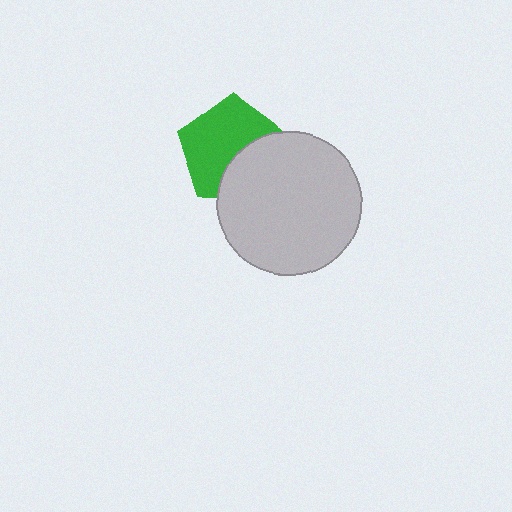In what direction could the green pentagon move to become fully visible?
The green pentagon could move toward the upper-left. That would shift it out from behind the light gray circle entirely.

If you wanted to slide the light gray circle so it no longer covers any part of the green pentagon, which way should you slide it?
Slide it toward the lower-right — that is the most direct way to separate the two shapes.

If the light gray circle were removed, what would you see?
You would see the complete green pentagon.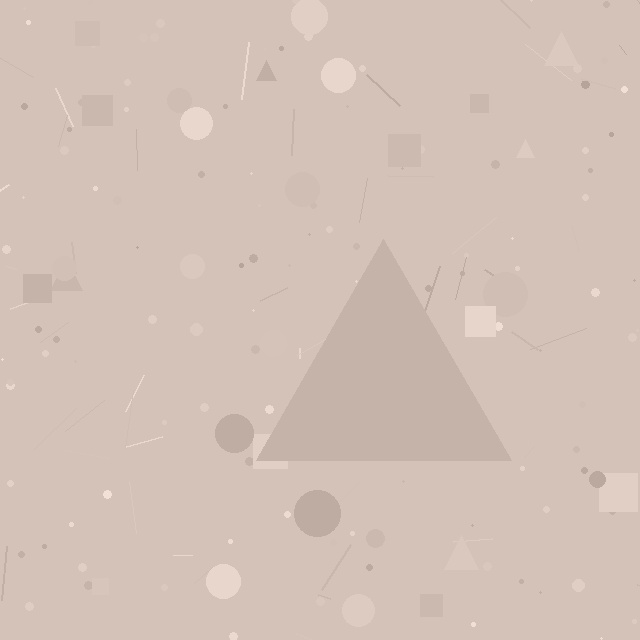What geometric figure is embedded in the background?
A triangle is embedded in the background.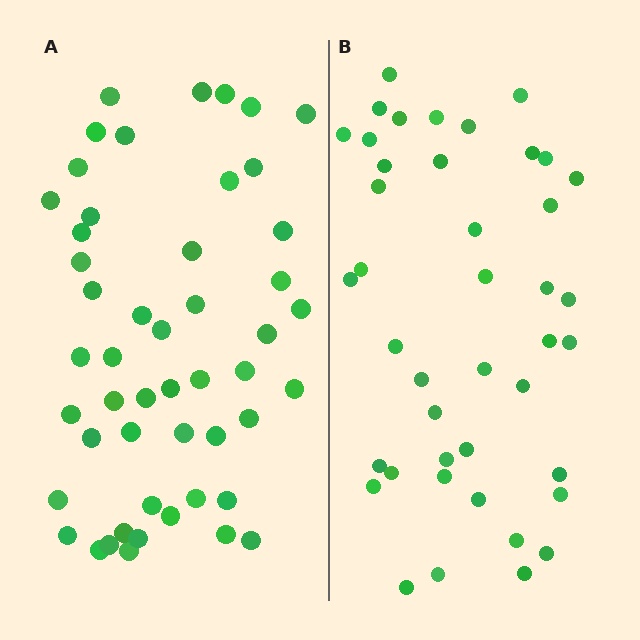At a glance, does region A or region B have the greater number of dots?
Region A (the left region) has more dots.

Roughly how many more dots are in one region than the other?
Region A has roughly 8 or so more dots than region B.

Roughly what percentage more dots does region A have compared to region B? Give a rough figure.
About 20% more.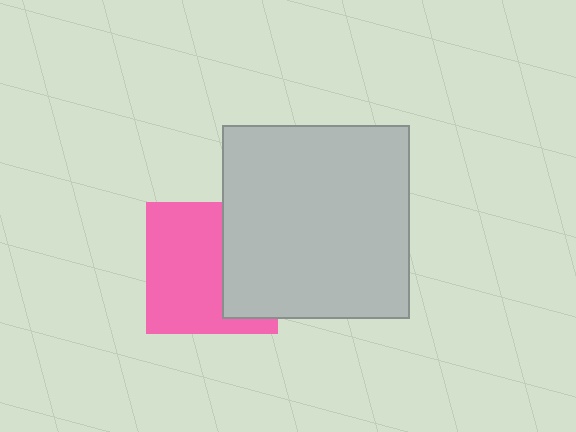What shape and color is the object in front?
The object in front is a light gray rectangle.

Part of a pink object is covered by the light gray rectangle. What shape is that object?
It is a square.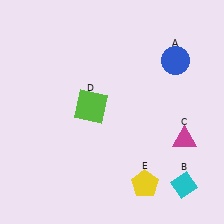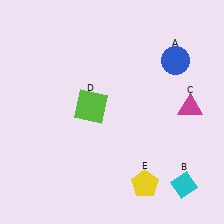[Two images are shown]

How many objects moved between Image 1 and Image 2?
1 object moved between the two images.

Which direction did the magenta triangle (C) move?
The magenta triangle (C) moved up.